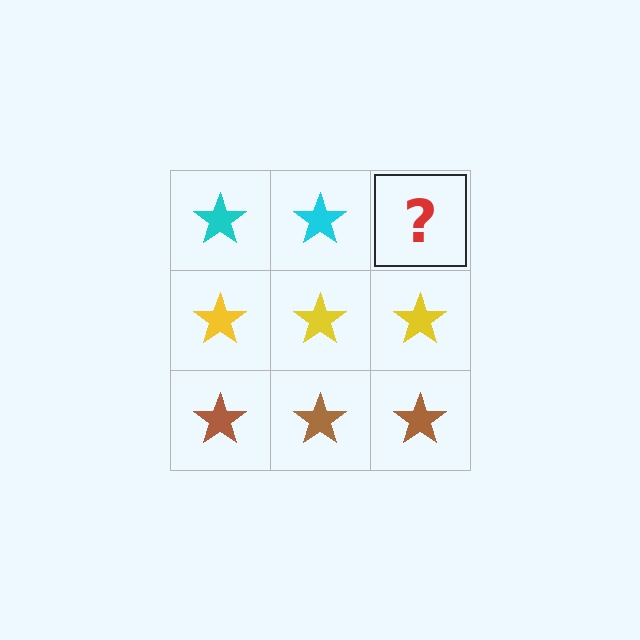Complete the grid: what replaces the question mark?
The question mark should be replaced with a cyan star.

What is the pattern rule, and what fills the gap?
The rule is that each row has a consistent color. The gap should be filled with a cyan star.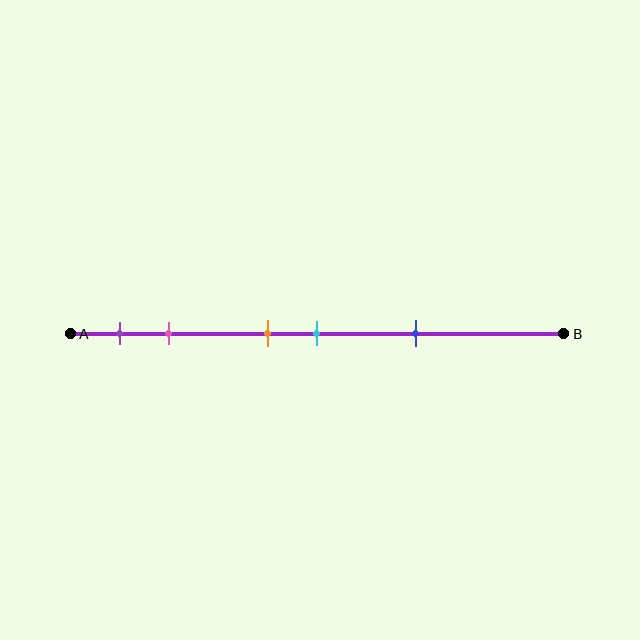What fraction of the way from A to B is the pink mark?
The pink mark is approximately 20% (0.2) of the way from A to B.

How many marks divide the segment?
There are 5 marks dividing the segment.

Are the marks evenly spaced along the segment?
No, the marks are not evenly spaced.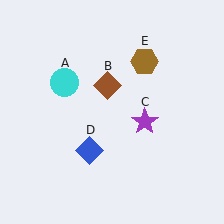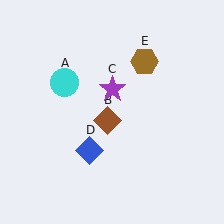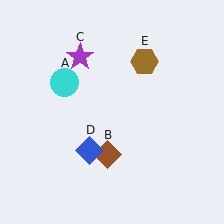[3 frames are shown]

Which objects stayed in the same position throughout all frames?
Cyan circle (object A) and blue diamond (object D) and brown hexagon (object E) remained stationary.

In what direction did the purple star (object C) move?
The purple star (object C) moved up and to the left.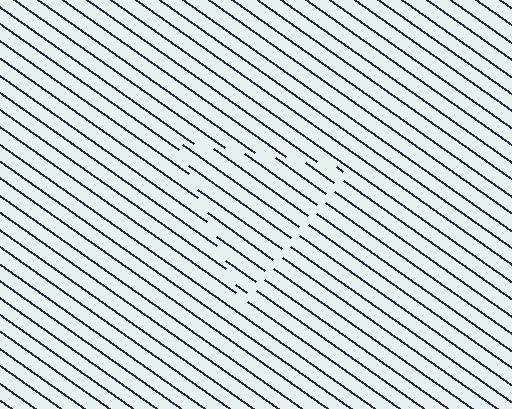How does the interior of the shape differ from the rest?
The interior of the shape contains the same grating, shifted by half a period — the contour is defined by the phase discontinuity where line-ends from the inner and outer gratings abut.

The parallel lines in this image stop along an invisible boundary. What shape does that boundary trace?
An illusory triangle. The interior of the shape contains the same grating, shifted by half a period — the contour is defined by the phase discontinuity where line-ends from the inner and outer gratings abut.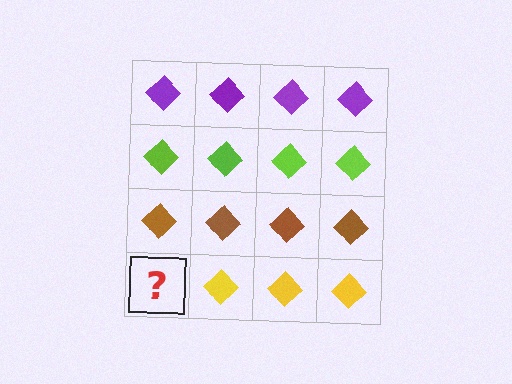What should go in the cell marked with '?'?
The missing cell should contain a yellow diamond.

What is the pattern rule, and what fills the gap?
The rule is that each row has a consistent color. The gap should be filled with a yellow diamond.